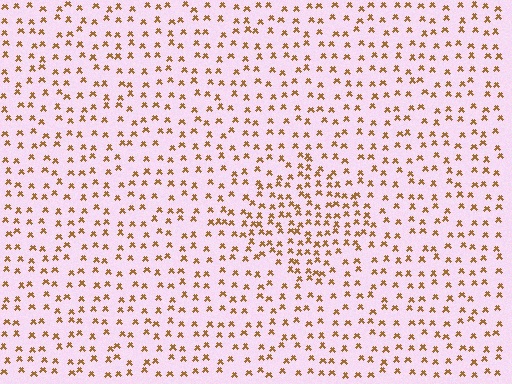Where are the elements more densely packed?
The elements are more densely packed inside the diamond boundary.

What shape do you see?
I see a diamond.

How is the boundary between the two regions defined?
The boundary is defined by a change in element density (approximately 1.8x ratio). All elements are the same color, size, and shape.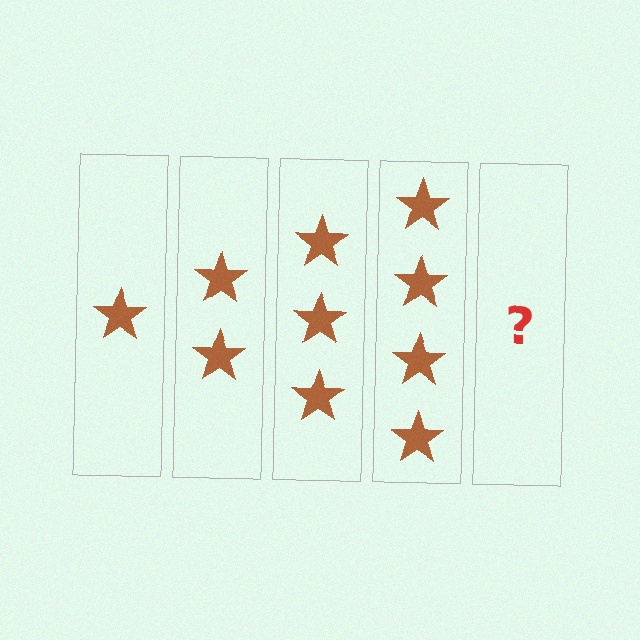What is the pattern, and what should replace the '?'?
The pattern is that each step adds one more star. The '?' should be 5 stars.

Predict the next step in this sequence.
The next step is 5 stars.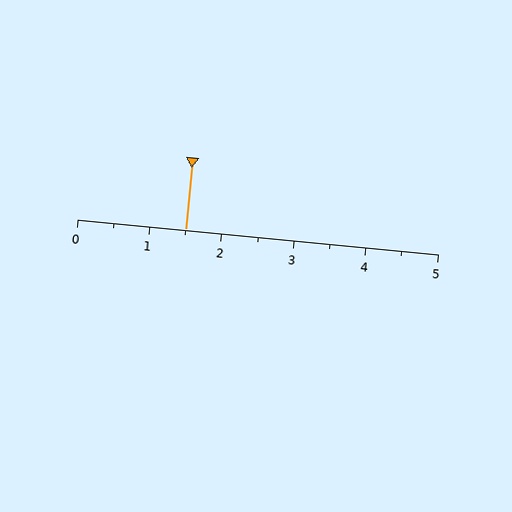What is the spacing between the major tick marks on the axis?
The major ticks are spaced 1 apart.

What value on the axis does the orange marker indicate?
The marker indicates approximately 1.5.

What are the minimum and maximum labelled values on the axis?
The axis runs from 0 to 5.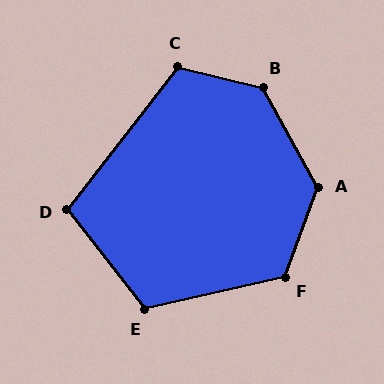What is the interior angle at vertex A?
Approximately 131 degrees (obtuse).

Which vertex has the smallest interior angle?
D, at approximately 104 degrees.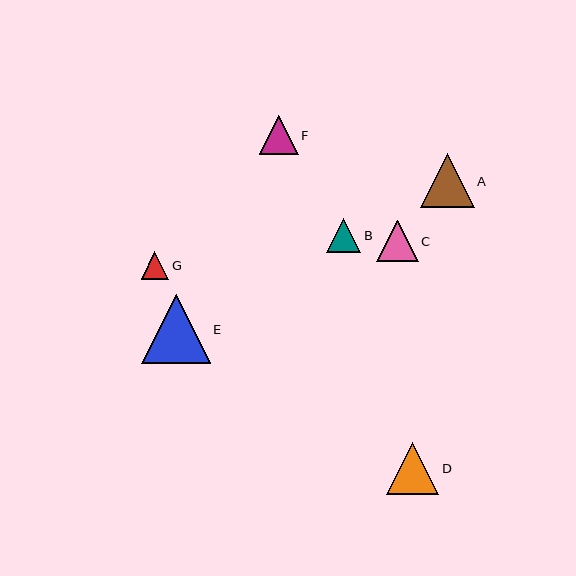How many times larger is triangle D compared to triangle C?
Triangle D is approximately 1.3 times the size of triangle C.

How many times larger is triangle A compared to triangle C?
Triangle A is approximately 1.3 times the size of triangle C.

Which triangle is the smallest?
Triangle G is the smallest with a size of approximately 28 pixels.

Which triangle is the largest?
Triangle E is the largest with a size of approximately 68 pixels.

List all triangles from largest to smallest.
From largest to smallest: E, A, D, C, F, B, G.